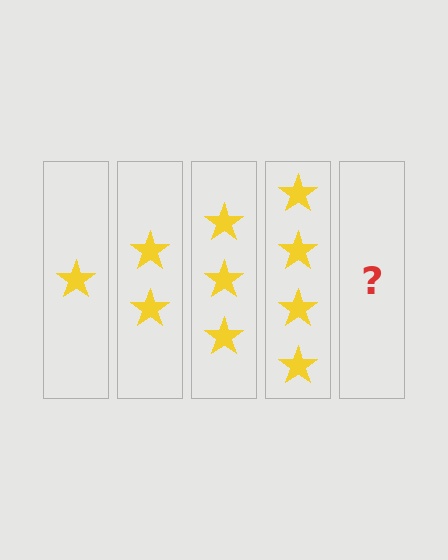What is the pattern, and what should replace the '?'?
The pattern is that each step adds one more star. The '?' should be 5 stars.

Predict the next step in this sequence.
The next step is 5 stars.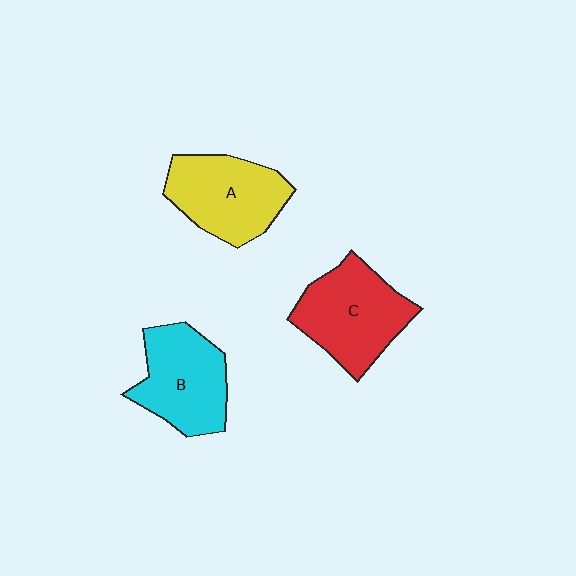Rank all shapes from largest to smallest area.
From largest to smallest: C (red), A (yellow), B (cyan).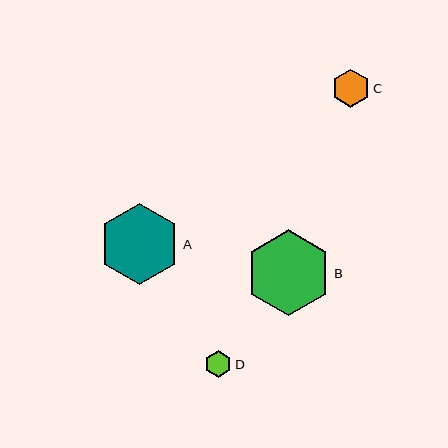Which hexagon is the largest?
Hexagon B is the largest with a size of approximately 86 pixels.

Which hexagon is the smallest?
Hexagon D is the smallest with a size of approximately 27 pixels.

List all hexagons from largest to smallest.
From largest to smallest: B, A, C, D.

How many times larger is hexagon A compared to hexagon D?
Hexagon A is approximately 3.1 times the size of hexagon D.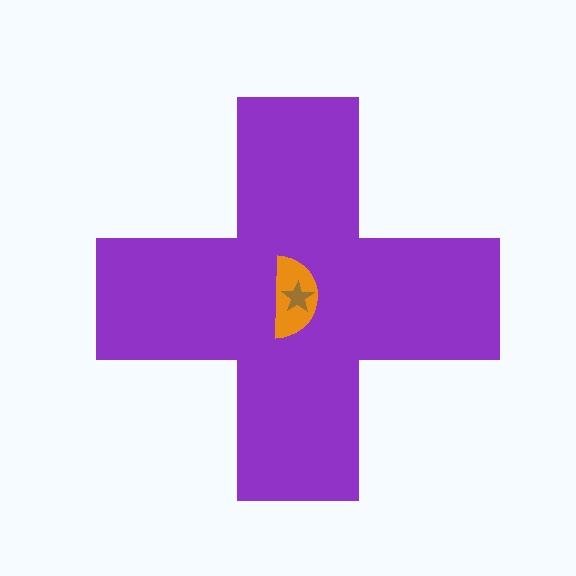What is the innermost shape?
The brown star.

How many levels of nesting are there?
3.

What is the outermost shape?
The purple cross.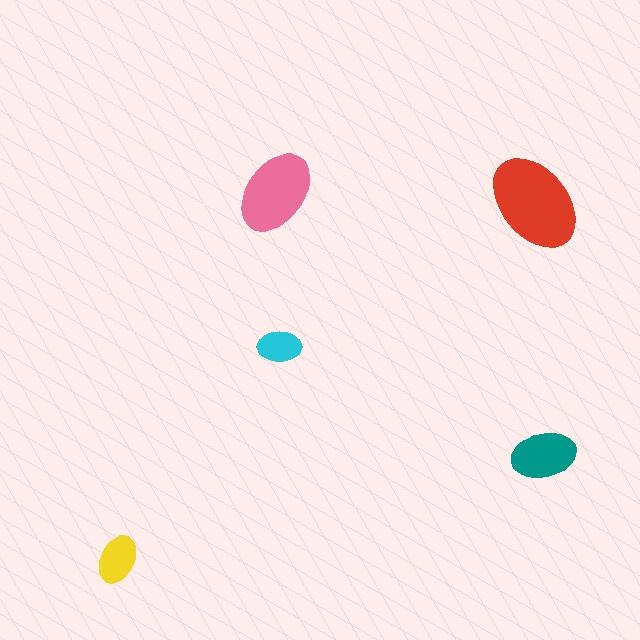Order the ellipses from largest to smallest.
the red one, the pink one, the teal one, the yellow one, the cyan one.